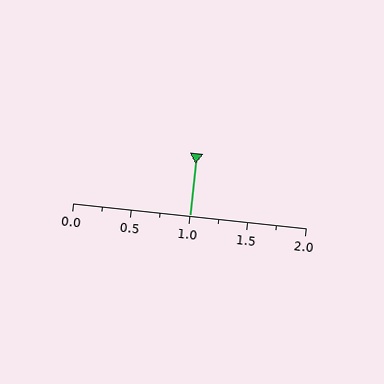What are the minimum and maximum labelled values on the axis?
The axis runs from 0.0 to 2.0.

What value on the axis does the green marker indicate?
The marker indicates approximately 1.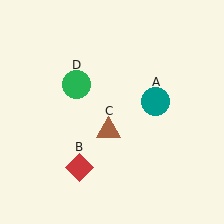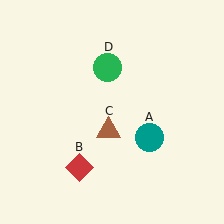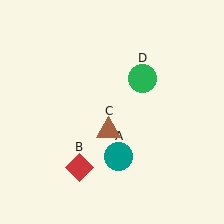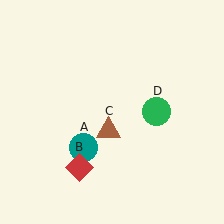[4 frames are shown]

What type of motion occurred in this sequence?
The teal circle (object A), green circle (object D) rotated clockwise around the center of the scene.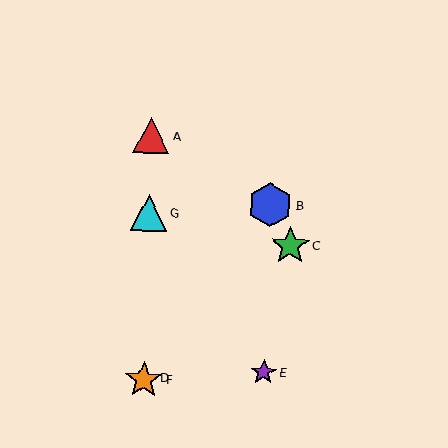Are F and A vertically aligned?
Yes, both are at x≈144.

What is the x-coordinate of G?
Object G is at x≈149.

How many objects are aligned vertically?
4 objects (A, D, F, G) are aligned vertically.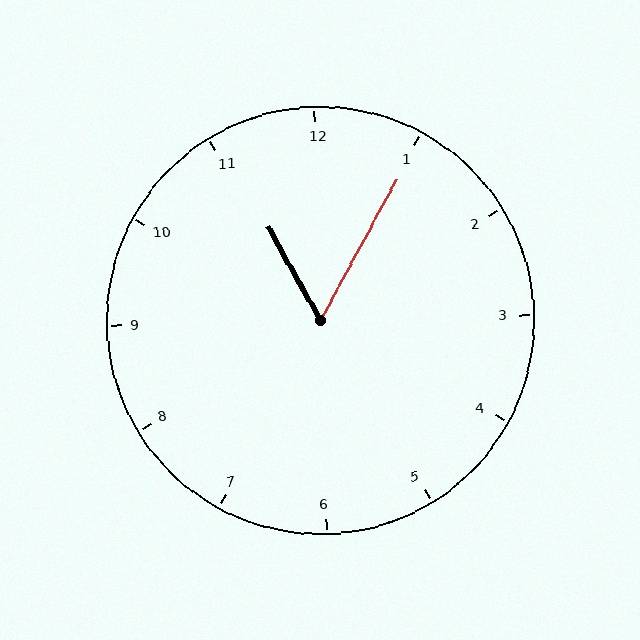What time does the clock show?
11:05.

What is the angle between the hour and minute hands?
Approximately 58 degrees.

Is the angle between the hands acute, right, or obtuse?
It is acute.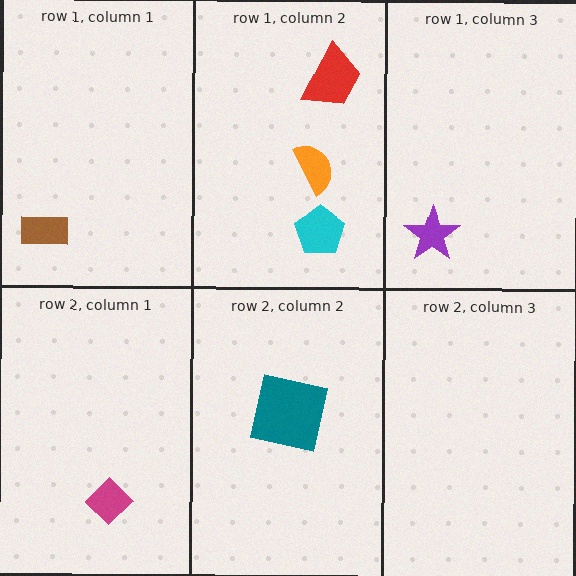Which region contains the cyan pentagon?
The row 1, column 2 region.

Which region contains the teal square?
The row 2, column 2 region.